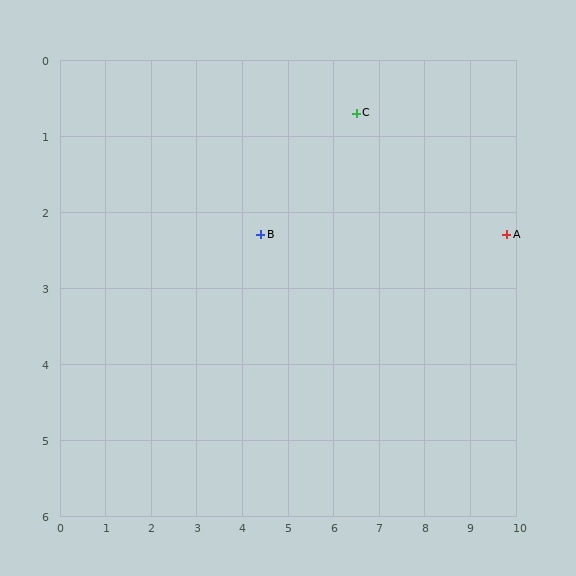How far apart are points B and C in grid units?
Points B and C are about 2.6 grid units apart.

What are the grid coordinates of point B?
Point B is at approximately (4.4, 2.3).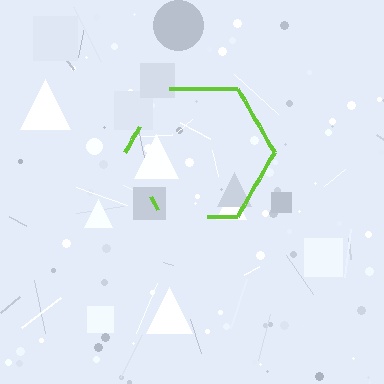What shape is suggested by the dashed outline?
The dashed outline suggests a hexagon.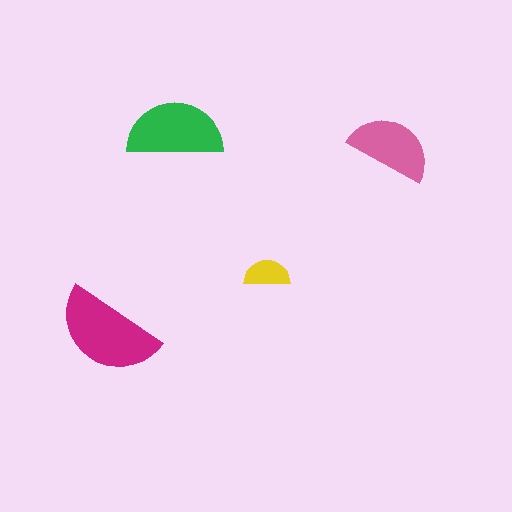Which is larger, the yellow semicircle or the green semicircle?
The green one.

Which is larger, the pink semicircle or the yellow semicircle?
The pink one.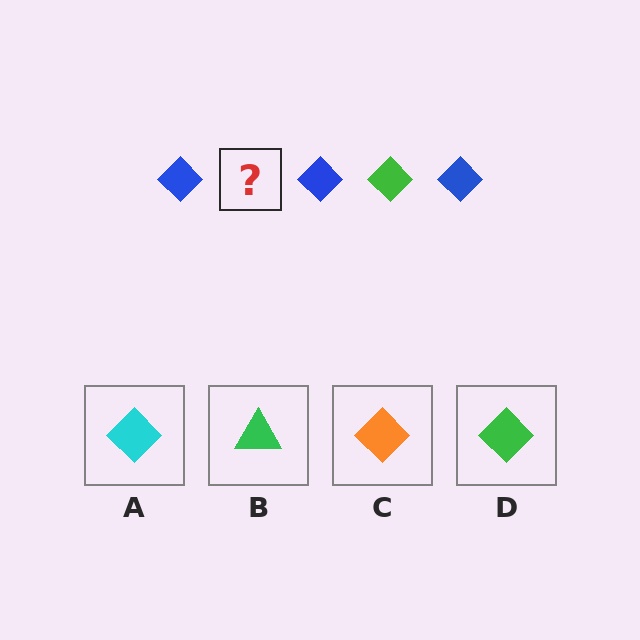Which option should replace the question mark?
Option D.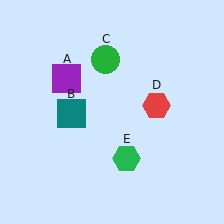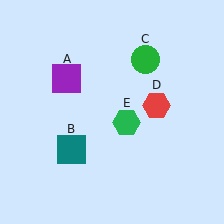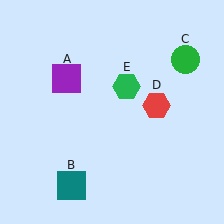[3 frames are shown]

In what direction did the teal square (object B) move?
The teal square (object B) moved down.